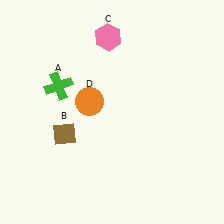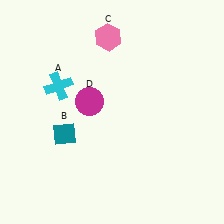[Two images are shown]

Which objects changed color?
A changed from green to cyan. B changed from brown to teal. D changed from orange to magenta.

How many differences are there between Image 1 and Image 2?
There are 3 differences between the two images.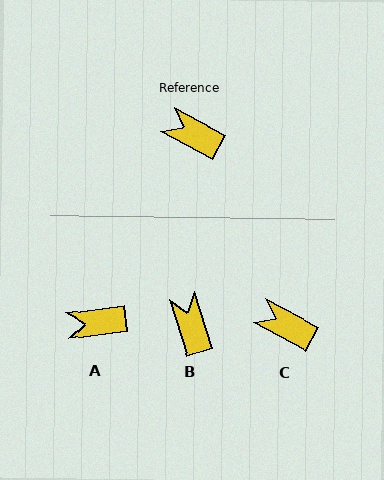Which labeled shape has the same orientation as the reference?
C.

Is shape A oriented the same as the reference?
No, it is off by about 36 degrees.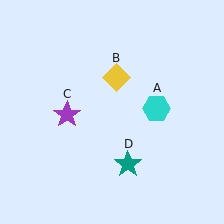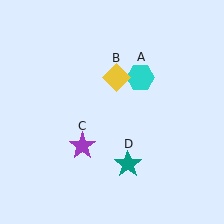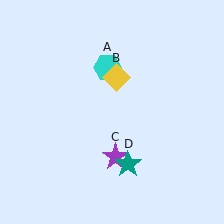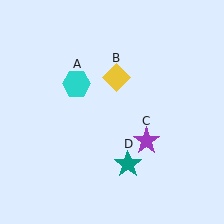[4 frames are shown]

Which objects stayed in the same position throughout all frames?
Yellow diamond (object B) and teal star (object D) remained stationary.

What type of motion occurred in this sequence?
The cyan hexagon (object A), purple star (object C) rotated counterclockwise around the center of the scene.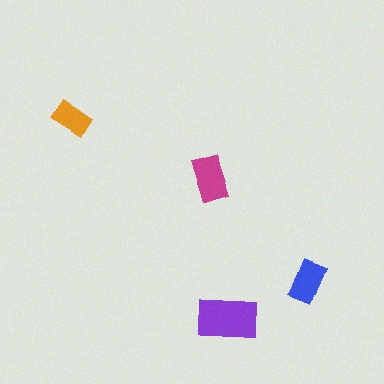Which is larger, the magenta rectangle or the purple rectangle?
The purple one.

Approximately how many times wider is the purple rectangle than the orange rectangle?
About 1.5 times wider.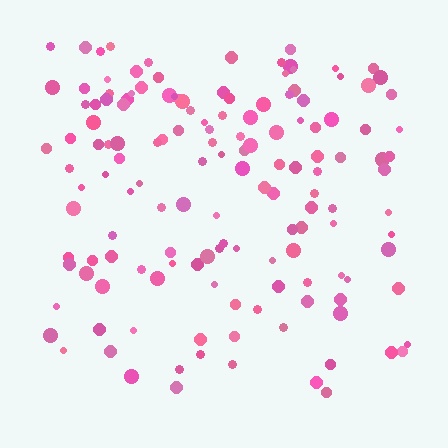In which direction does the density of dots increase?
From bottom to top, with the top side densest.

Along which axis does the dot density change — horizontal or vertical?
Vertical.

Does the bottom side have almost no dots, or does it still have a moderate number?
Still a moderate number, just noticeably fewer than the top.